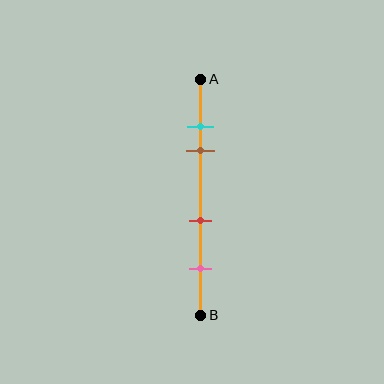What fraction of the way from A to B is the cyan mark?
The cyan mark is approximately 20% (0.2) of the way from A to B.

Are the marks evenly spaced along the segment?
No, the marks are not evenly spaced.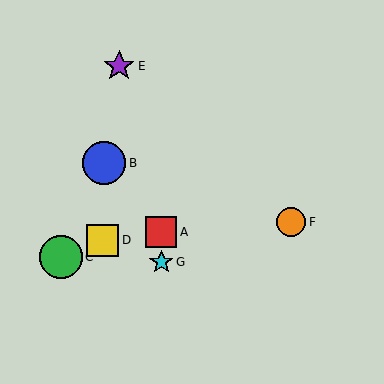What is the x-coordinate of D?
Object D is at x≈102.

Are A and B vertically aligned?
No, A is at x≈161 and B is at x≈104.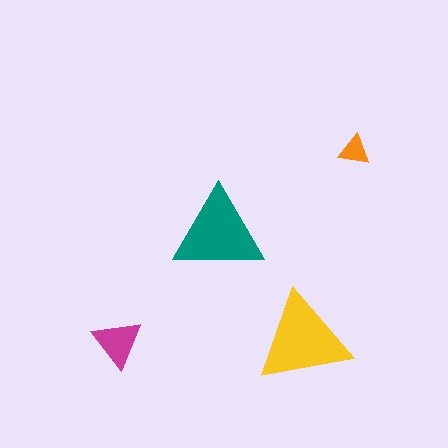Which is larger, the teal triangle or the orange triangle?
The teal one.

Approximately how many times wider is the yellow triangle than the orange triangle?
About 3 times wider.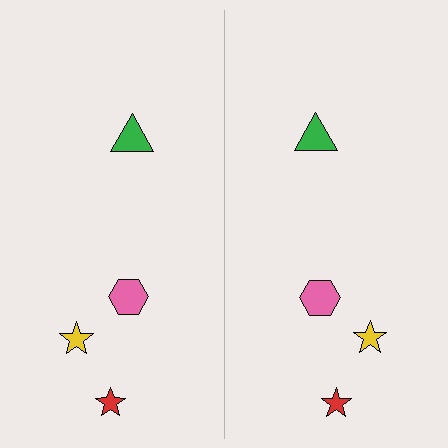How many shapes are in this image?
There are 8 shapes in this image.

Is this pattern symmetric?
Yes, this pattern has bilateral (reflection) symmetry.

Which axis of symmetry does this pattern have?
The pattern has a vertical axis of symmetry running through the center of the image.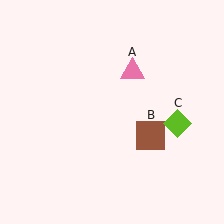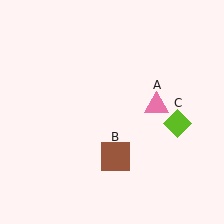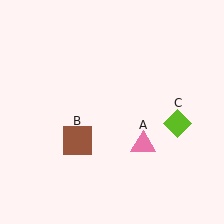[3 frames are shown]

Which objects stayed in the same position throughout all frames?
Lime diamond (object C) remained stationary.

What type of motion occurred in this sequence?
The pink triangle (object A), brown square (object B) rotated clockwise around the center of the scene.